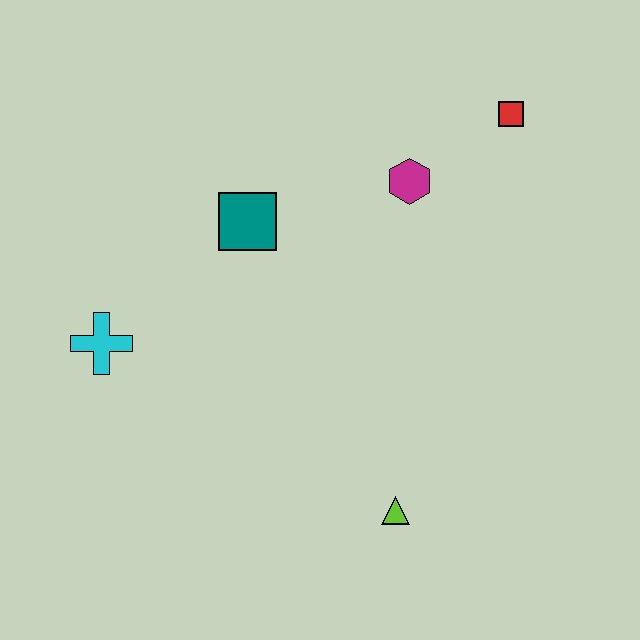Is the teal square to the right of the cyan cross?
Yes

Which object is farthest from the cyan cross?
The red square is farthest from the cyan cross.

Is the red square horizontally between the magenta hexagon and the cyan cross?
No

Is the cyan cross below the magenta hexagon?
Yes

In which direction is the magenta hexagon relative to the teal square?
The magenta hexagon is to the right of the teal square.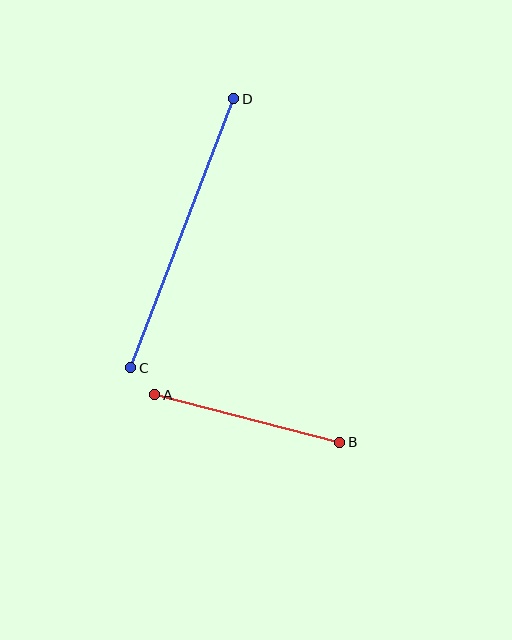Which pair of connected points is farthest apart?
Points C and D are farthest apart.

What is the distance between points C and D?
The distance is approximately 288 pixels.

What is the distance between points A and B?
The distance is approximately 191 pixels.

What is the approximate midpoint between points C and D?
The midpoint is at approximately (182, 233) pixels.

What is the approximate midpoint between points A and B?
The midpoint is at approximately (247, 419) pixels.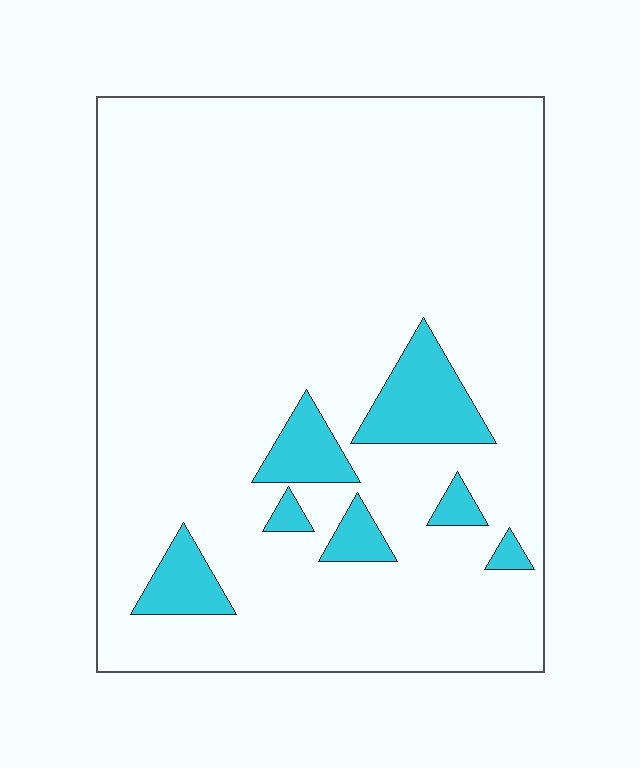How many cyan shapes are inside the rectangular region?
7.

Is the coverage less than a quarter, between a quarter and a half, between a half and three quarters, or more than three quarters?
Less than a quarter.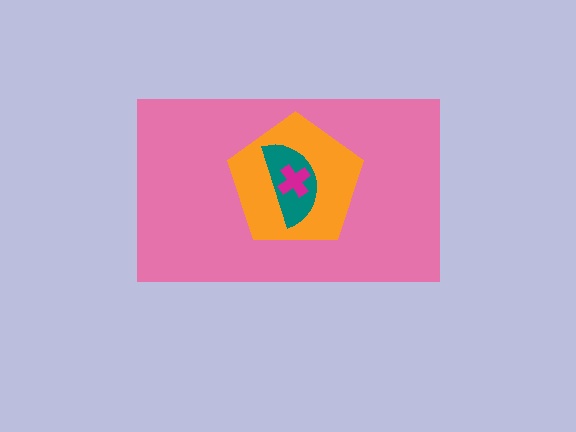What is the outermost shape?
The pink rectangle.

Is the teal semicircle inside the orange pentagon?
Yes.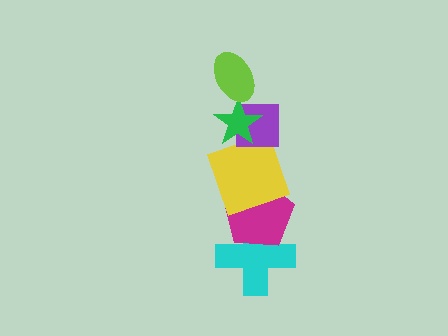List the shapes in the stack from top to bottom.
From top to bottom: the lime ellipse, the green star, the purple square, the yellow square, the magenta pentagon, the cyan cross.